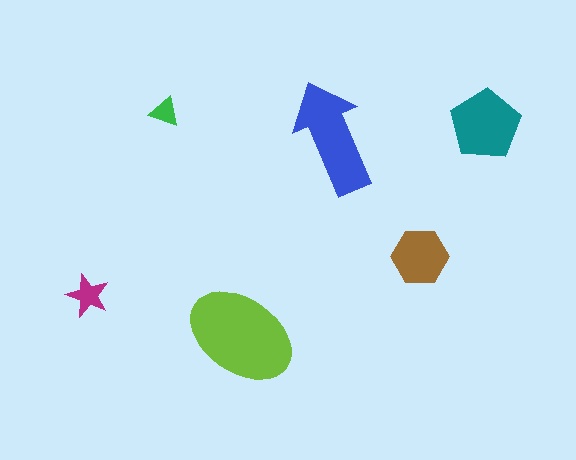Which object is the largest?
The lime ellipse.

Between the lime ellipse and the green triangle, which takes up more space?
The lime ellipse.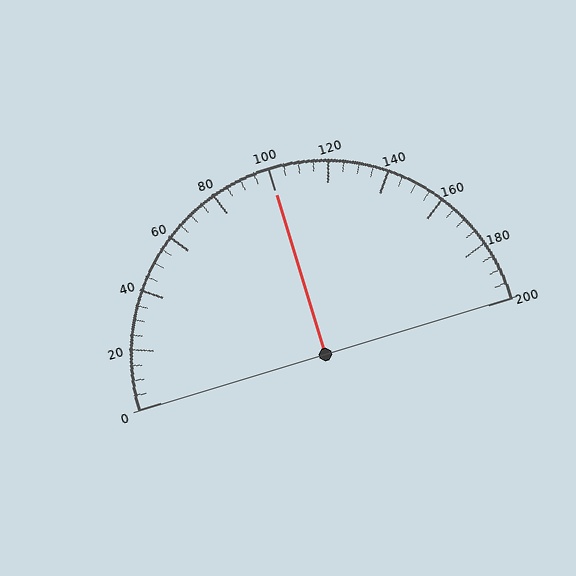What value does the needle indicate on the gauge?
The needle indicates approximately 100.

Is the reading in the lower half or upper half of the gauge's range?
The reading is in the upper half of the range (0 to 200).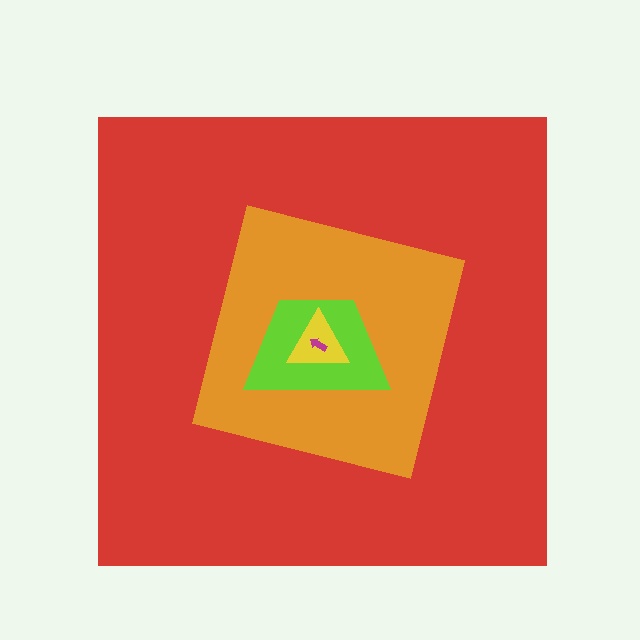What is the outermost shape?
The red square.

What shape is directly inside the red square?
The orange square.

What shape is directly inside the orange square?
The lime trapezoid.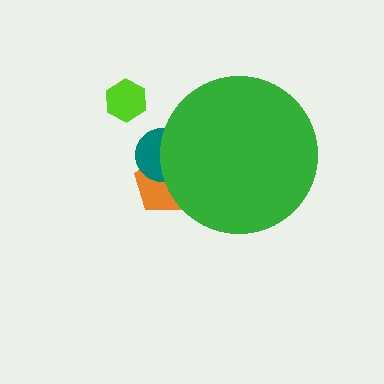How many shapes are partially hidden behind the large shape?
2 shapes are partially hidden.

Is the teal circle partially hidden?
Yes, the teal circle is partially hidden behind the green circle.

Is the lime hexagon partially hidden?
No, the lime hexagon is fully visible.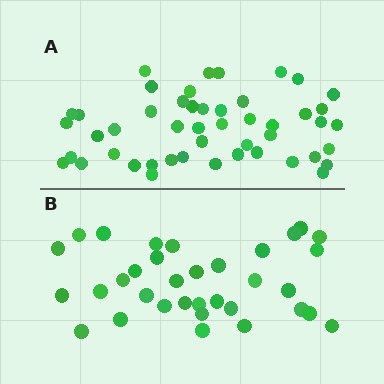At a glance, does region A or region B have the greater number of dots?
Region A (the top region) has more dots.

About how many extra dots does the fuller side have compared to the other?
Region A has approximately 15 more dots than region B.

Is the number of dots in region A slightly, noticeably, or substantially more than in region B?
Region A has noticeably more, but not dramatically so. The ratio is roughly 1.4 to 1.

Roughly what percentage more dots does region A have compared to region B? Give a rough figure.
About 40% more.